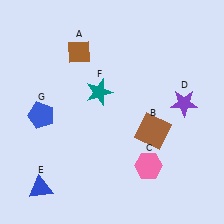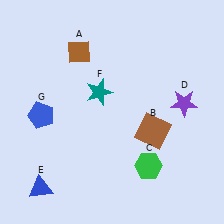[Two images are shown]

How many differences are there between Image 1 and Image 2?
There is 1 difference between the two images.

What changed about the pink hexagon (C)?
In Image 1, C is pink. In Image 2, it changed to green.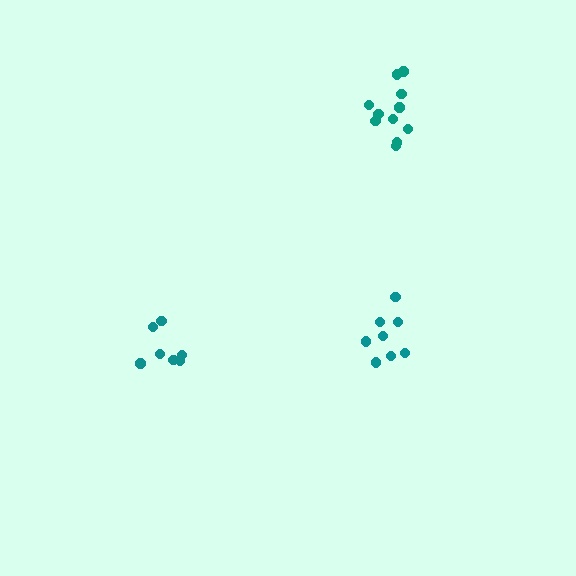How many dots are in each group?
Group 1: 8 dots, Group 2: 7 dots, Group 3: 11 dots (26 total).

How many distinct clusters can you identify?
There are 3 distinct clusters.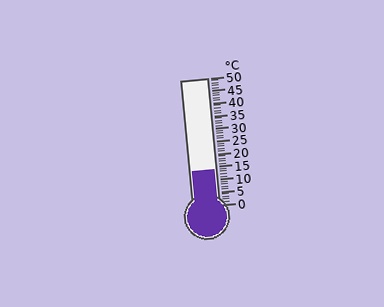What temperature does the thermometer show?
The thermometer shows approximately 14°C.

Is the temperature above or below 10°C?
The temperature is above 10°C.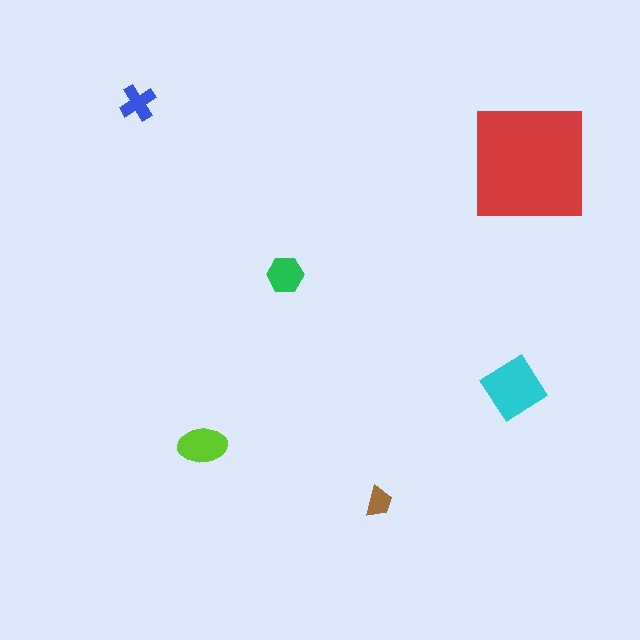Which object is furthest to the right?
The red square is rightmost.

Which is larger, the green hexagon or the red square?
The red square.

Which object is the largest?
The red square.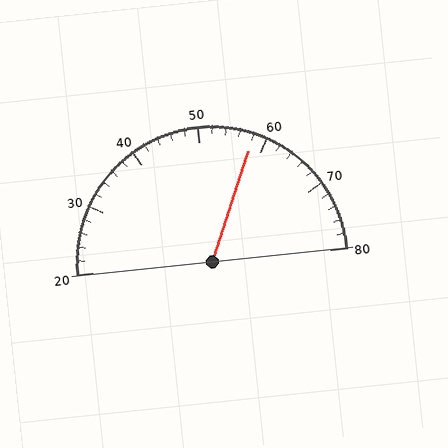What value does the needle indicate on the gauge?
The needle indicates approximately 58.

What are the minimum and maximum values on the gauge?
The gauge ranges from 20 to 80.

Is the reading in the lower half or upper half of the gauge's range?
The reading is in the upper half of the range (20 to 80).